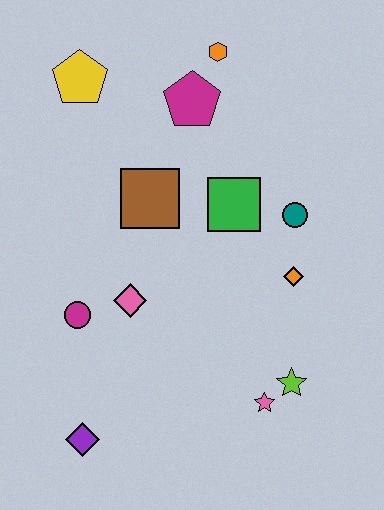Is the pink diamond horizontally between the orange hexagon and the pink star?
No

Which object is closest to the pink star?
The lime star is closest to the pink star.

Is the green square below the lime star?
No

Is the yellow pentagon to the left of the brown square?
Yes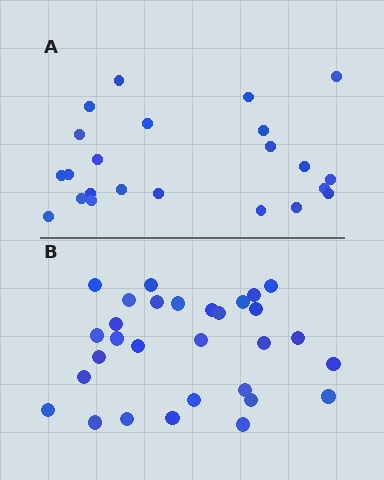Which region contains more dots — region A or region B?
Region B (the bottom region) has more dots.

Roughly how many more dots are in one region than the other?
Region B has roughly 8 or so more dots than region A.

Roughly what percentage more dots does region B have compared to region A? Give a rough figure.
About 30% more.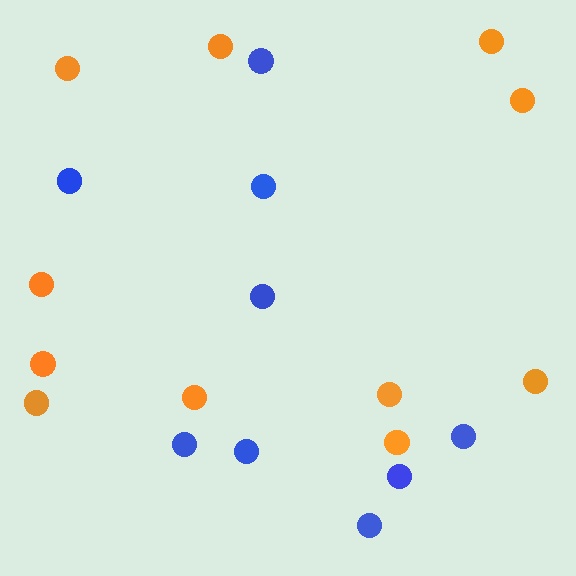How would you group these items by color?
There are 2 groups: one group of orange circles (11) and one group of blue circles (9).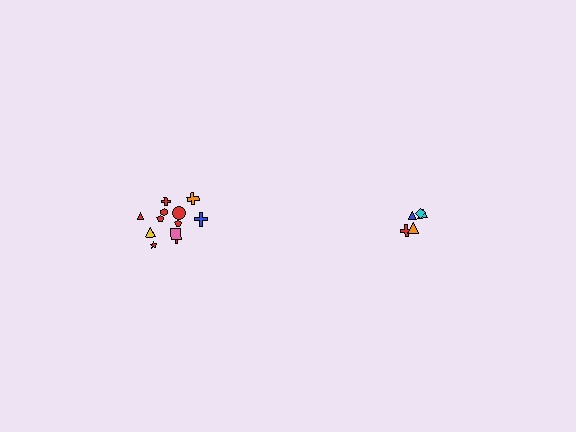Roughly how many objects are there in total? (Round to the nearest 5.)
Roughly 15 objects in total.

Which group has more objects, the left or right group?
The left group.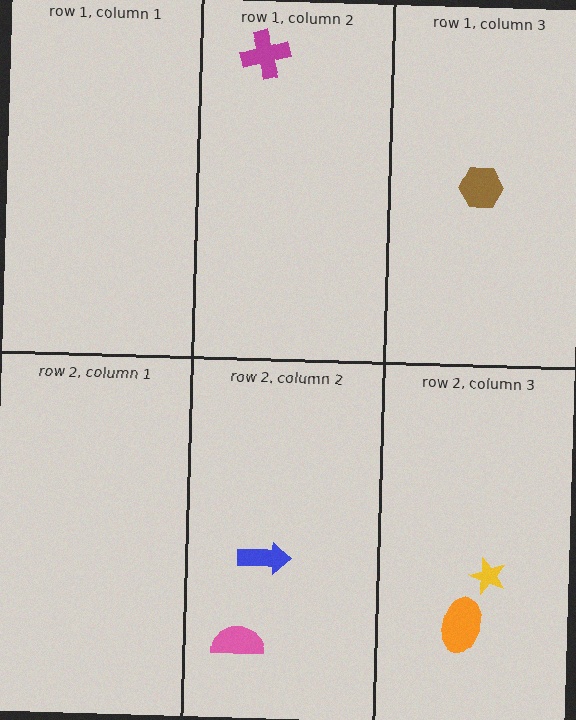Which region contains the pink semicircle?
The row 2, column 2 region.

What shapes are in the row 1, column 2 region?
The magenta cross.